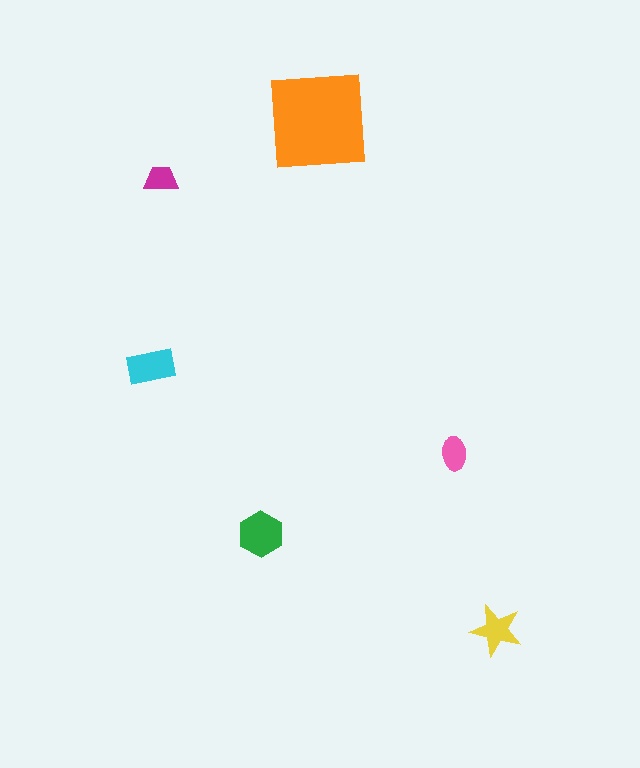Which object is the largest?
The orange square.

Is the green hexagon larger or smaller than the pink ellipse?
Larger.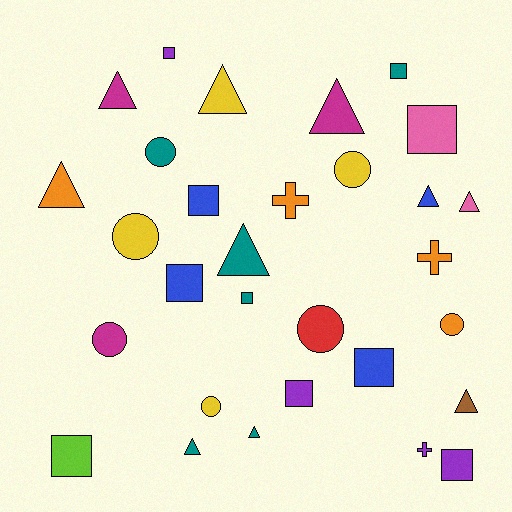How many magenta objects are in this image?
There are 3 magenta objects.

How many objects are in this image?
There are 30 objects.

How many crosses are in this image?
There are 3 crosses.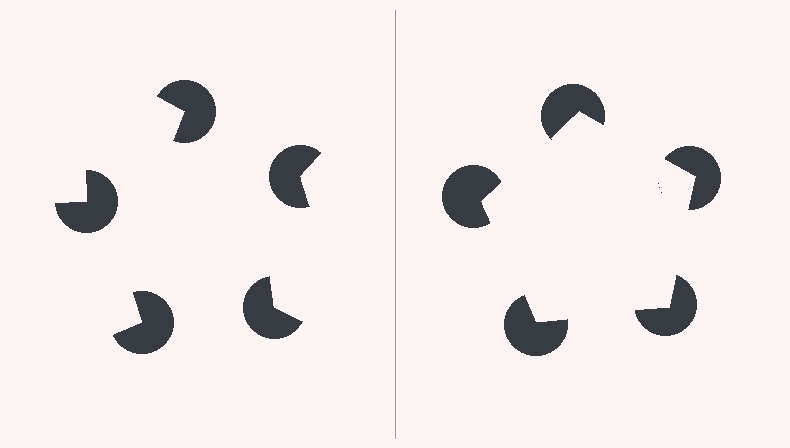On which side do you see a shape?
An illusory pentagon appears on the right side. On the left side the wedge cuts are rotated, so no coherent shape forms.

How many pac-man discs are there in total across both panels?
10 — 5 on each side.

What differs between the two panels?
The pac-man discs are positioned identically on both sides; only the wedge orientations differ. On the right they align to a pentagon; on the left they are misaligned.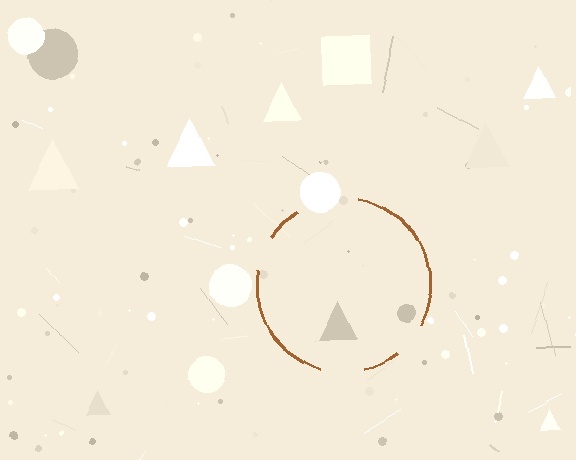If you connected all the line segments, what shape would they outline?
They would outline a circle.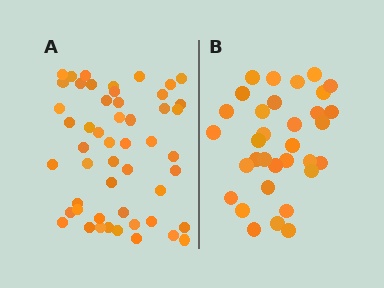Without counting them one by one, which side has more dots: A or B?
Region A (the left region) has more dots.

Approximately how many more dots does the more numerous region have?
Region A has approximately 20 more dots than region B.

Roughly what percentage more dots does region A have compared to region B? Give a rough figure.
About 55% more.